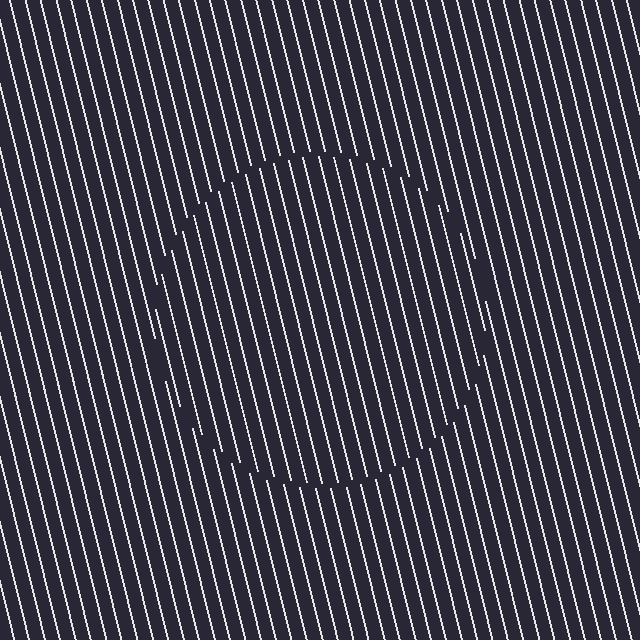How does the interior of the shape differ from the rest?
The interior of the shape contains the same grating, shifted by half a period — the contour is defined by the phase discontinuity where line-ends from the inner and outer gratings abut.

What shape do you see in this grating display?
An illusory circle. The interior of the shape contains the same grating, shifted by half a period — the contour is defined by the phase discontinuity where line-ends from the inner and outer gratings abut.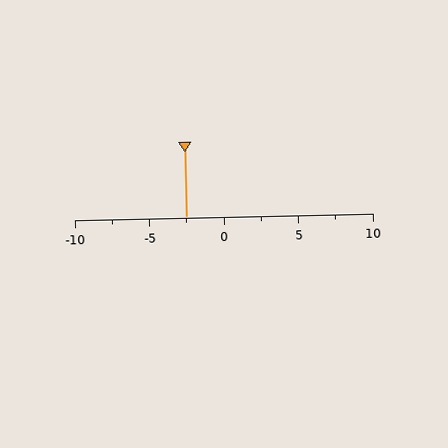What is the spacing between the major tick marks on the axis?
The major ticks are spaced 5 apart.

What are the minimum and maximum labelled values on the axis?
The axis runs from -10 to 10.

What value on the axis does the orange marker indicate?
The marker indicates approximately -2.5.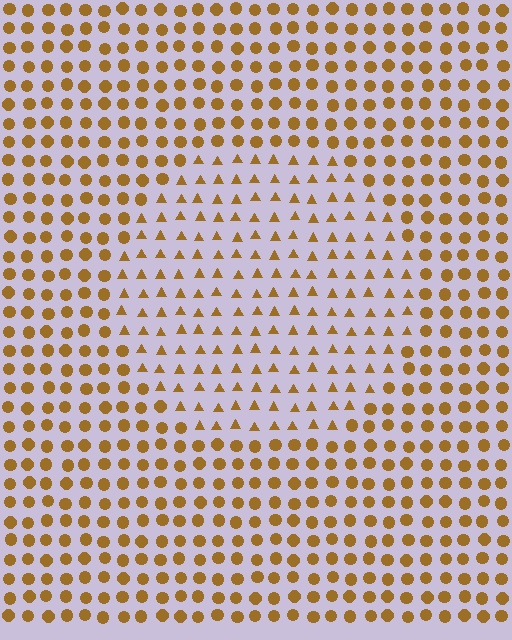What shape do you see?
I see a circle.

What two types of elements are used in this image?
The image uses triangles inside the circle region and circles outside it.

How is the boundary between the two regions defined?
The boundary is defined by a change in element shape: triangles inside vs. circles outside. All elements share the same color and spacing.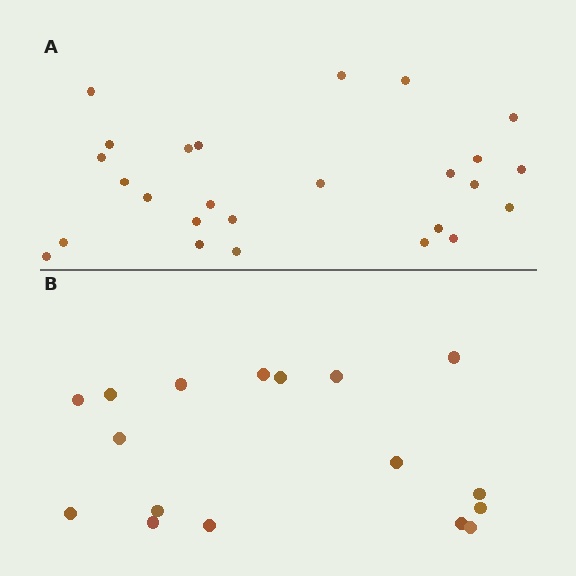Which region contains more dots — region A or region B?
Region A (the top region) has more dots.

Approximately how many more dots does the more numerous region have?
Region A has roughly 8 or so more dots than region B.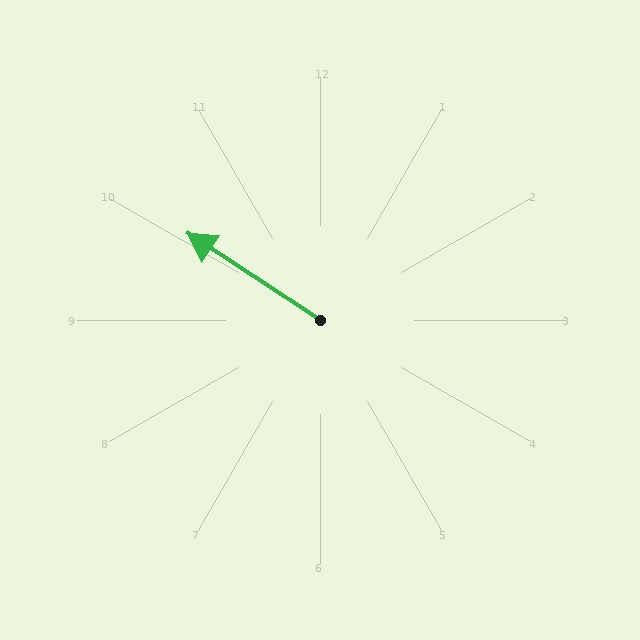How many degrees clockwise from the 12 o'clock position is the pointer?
Approximately 303 degrees.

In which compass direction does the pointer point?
Northwest.